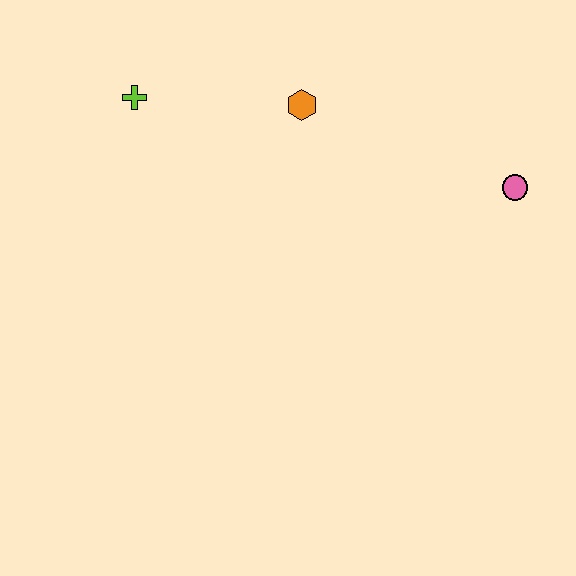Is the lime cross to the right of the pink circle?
No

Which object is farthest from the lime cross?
The pink circle is farthest from the lime cross.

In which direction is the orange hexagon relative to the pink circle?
The orange hexagon is to the left of the pink circle.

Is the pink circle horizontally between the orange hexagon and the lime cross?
No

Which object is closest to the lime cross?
The orange hexagon is closest to the lime cross.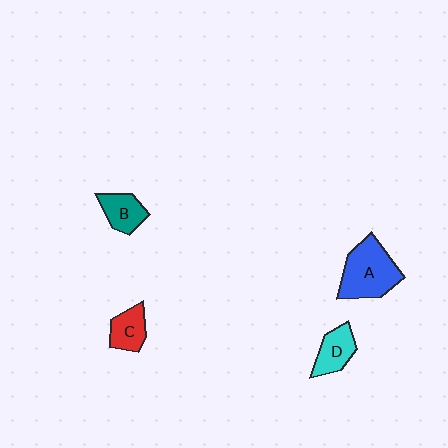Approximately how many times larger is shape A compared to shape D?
Approximately 1.8 times.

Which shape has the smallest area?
Shape C (red).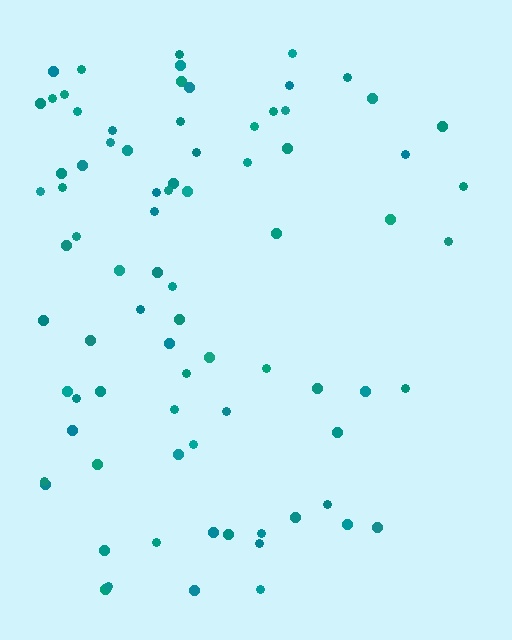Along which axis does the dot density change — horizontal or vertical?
Horizontal.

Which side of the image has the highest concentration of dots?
The left.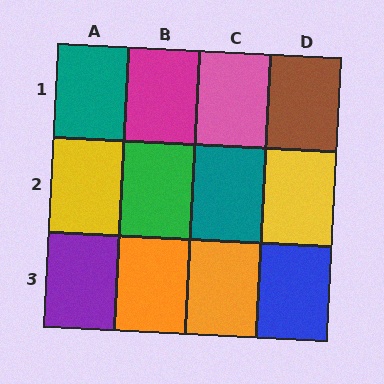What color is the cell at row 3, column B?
Orange.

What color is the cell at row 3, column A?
Purple.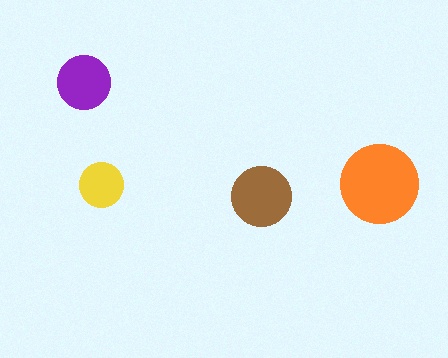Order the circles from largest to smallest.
the orange one, the brown one, the purple one, the yellow one.